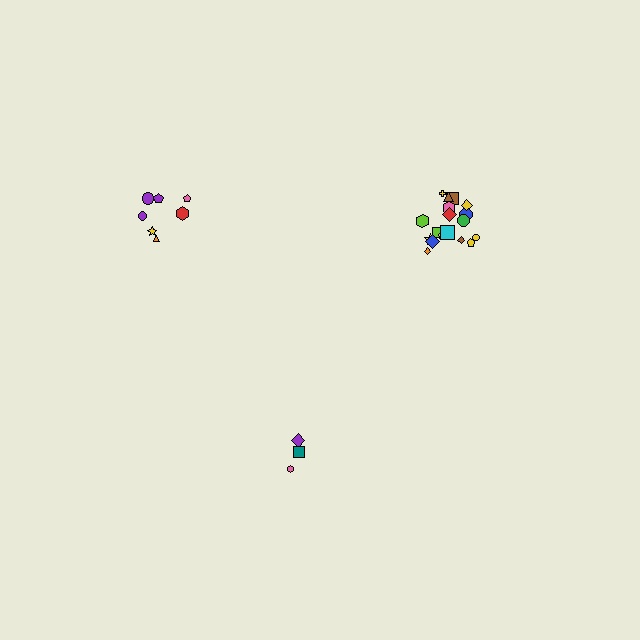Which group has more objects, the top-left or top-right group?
The top-right group.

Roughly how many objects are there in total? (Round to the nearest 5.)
Roughly 30 objects in total.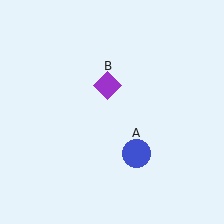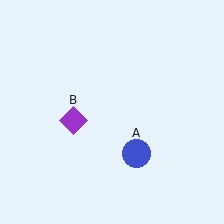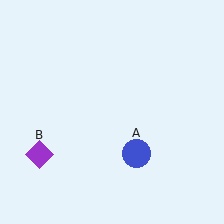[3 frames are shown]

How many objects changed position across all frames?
1 object changed position: purple diamond (object B).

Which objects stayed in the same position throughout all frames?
Blue circle (object A) remained stationary.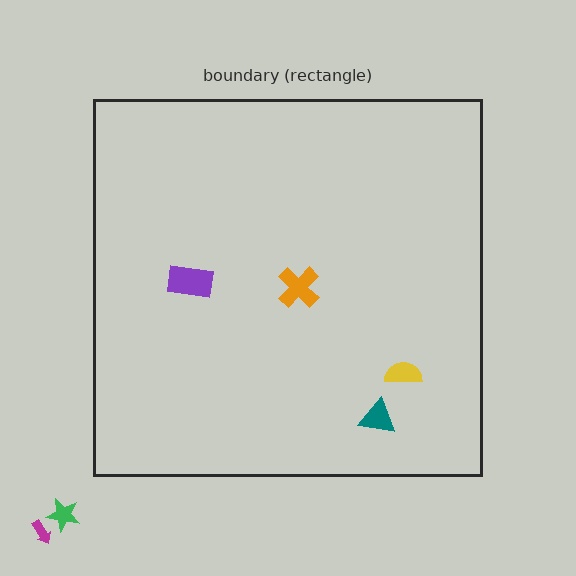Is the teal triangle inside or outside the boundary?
Inside.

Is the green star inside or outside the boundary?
Outside.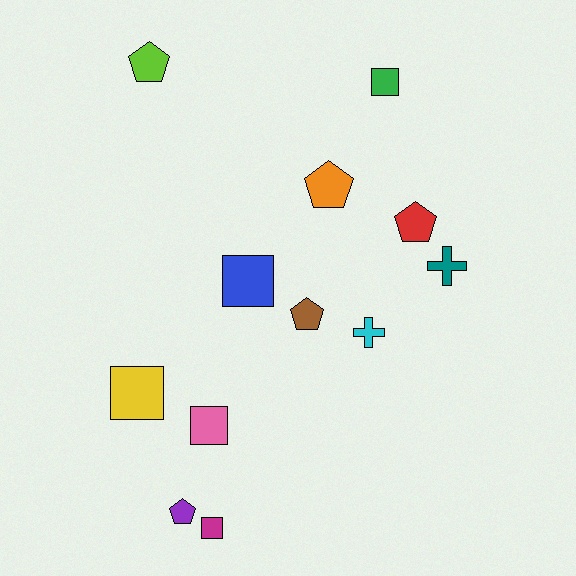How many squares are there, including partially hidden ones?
There are 5 squares.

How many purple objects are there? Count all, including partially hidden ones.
There is 1 purple object.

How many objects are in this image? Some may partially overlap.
There are 12 objects.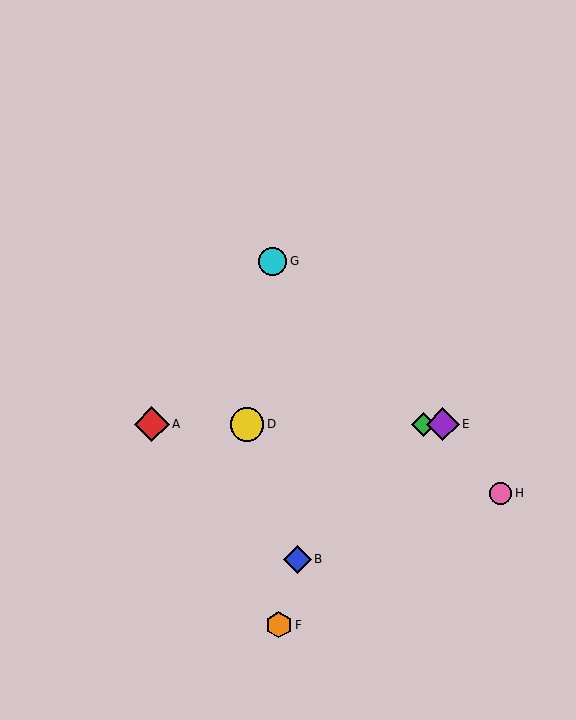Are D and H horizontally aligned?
No, D is at y≈424 and H is at y≈493.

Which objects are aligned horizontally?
Objects A, C, D, E are aligned horizontally.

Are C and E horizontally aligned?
Yes, both are at y≈424.